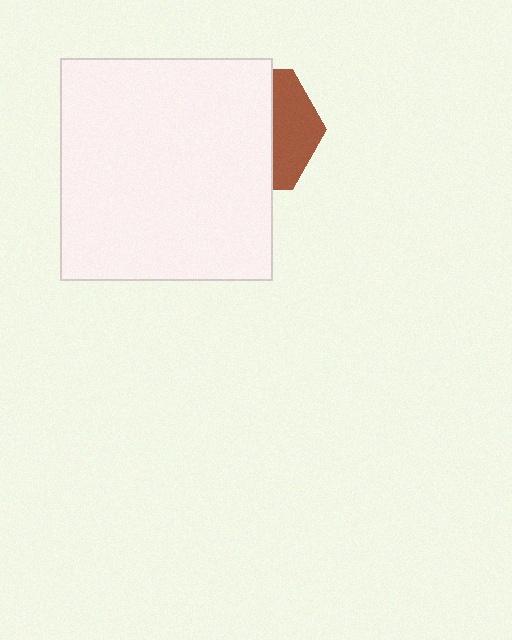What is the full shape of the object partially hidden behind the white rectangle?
The partially hidden object is a brown hexagon.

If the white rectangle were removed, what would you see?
You would see the complete brown hexagon.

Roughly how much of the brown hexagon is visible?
A small part of it is visible (roughly 35%).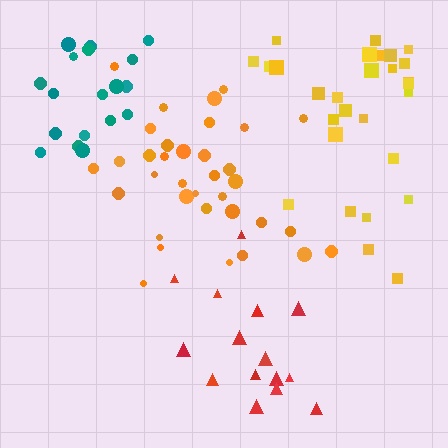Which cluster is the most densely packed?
Teal.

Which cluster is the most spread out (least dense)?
Yellow.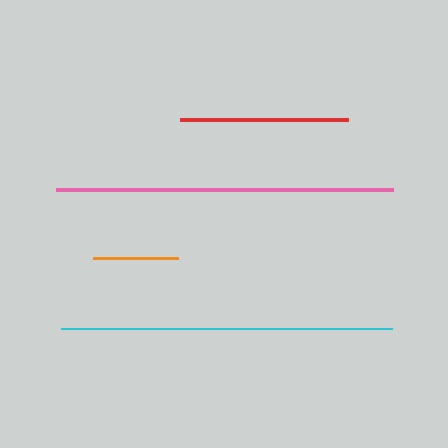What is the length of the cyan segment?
The cyan segment is approximately 331 pixels long.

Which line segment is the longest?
The pink line is the longest at approximately 337 pixels.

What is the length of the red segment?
The red segment is approximately 168 pixels long.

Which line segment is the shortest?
The orange line is the shortest at approximately 85 pixels.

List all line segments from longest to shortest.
From longest to shortest: pink, cyan, red, orange.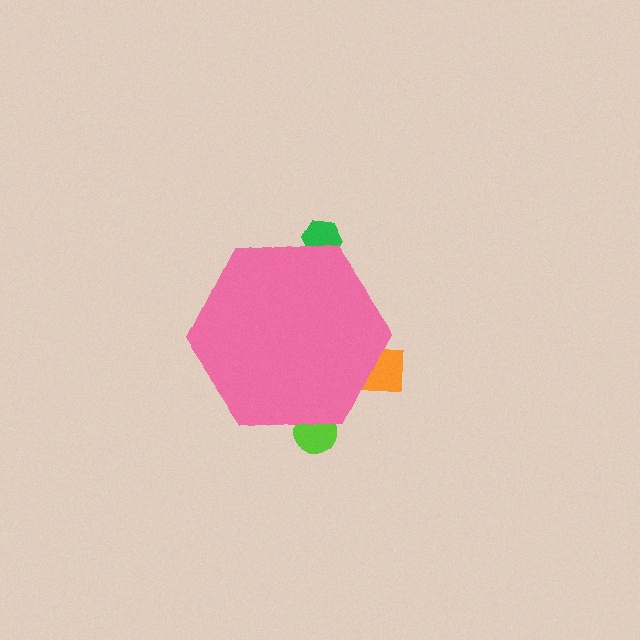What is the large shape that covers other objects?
A pink hexagon.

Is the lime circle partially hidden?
Yes, the lime circle is partially hidden behind the pink hexagon.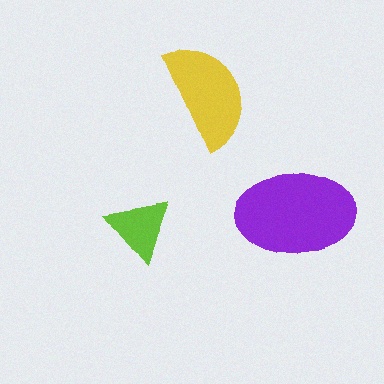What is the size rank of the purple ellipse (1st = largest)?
1st.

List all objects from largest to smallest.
The purple ellipse, the yellow semicircle, the lime triangle.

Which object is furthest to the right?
The purple ellipse is rightmost.